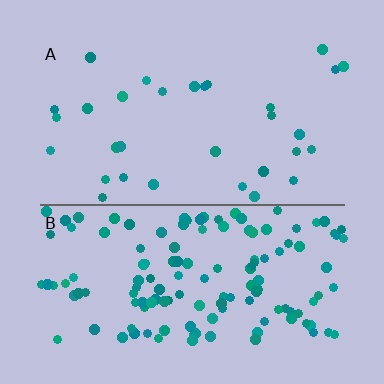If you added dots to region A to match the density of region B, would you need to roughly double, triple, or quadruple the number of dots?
Approximately quadruple.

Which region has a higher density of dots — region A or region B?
B (the bottom).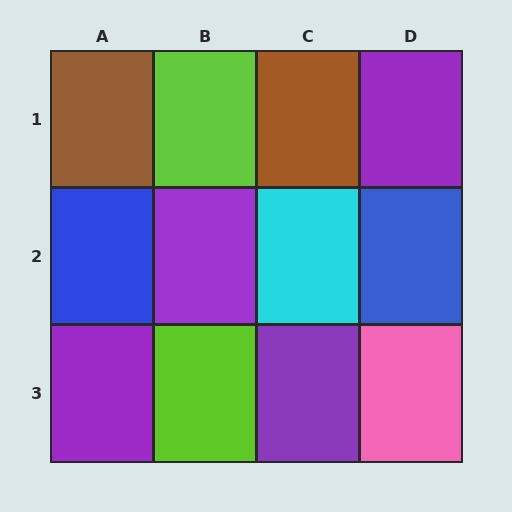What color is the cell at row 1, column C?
Brown.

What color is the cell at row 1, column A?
Brown.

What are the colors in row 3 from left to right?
Purple, lime, purple, pink.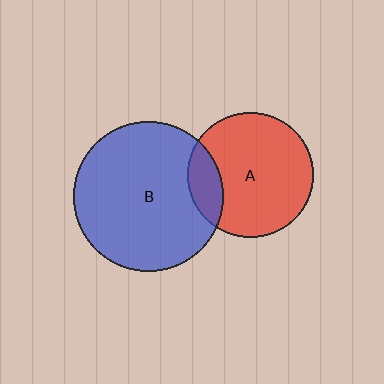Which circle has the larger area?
Circle B (blue).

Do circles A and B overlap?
Yes.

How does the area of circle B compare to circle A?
Approximately 1.4 times.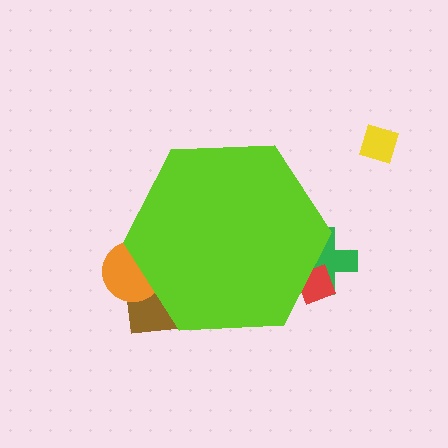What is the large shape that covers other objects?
A lime hexagon.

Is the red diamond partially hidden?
Yes, the red diamond is partially hidden behind the lime hexagon.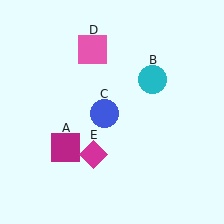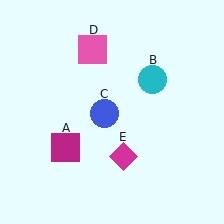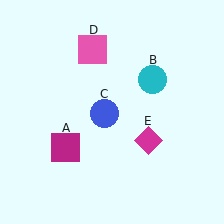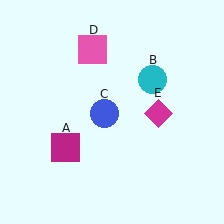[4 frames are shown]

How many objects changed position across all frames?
1 object changed position: magenta diamond (object E).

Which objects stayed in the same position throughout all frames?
Magenta square (object A) and cyan circle (object B) and blue circle (object C) and pink square (object D) remained stationary.